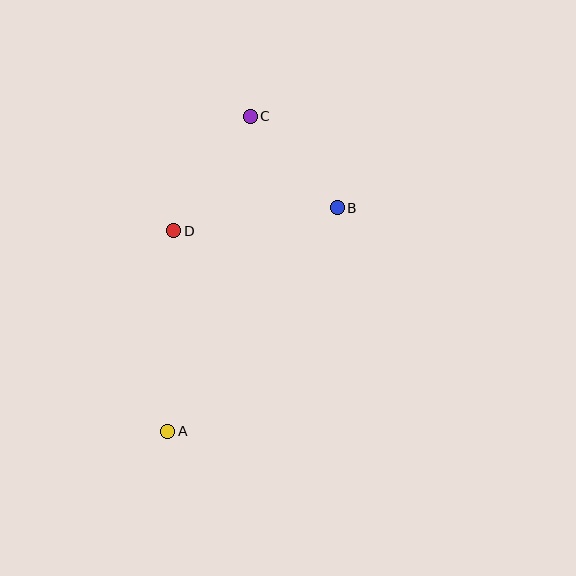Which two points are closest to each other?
Points B and C are closest to each other.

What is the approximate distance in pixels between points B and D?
The distance between B and D is approximately 165 pixels.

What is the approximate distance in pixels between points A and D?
The distance between A and D is approximately 201 pixels.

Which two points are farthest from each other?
Points A and C are farthest from each other.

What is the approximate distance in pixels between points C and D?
The distance between C and D is approximately 138 pixels.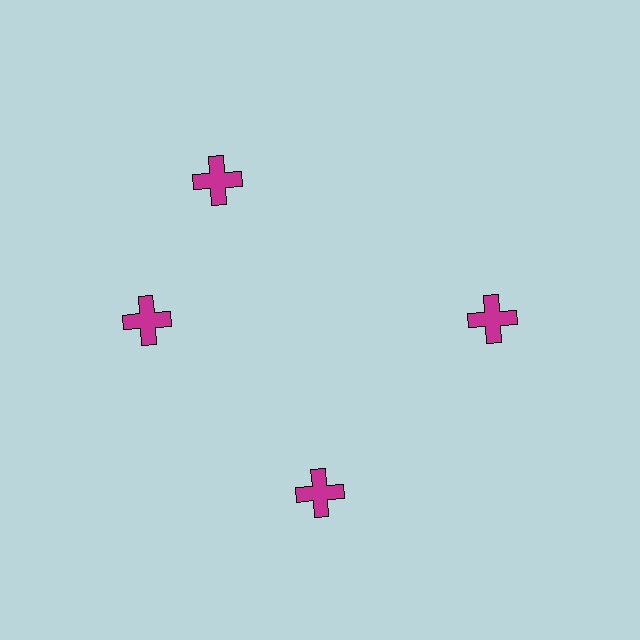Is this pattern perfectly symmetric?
No. The 4 magenta crosses are arranged in a ring, but one element near the 12 o'clock position is rotated out of alignment along the ring, breaking the 4-fold rotational symmetry.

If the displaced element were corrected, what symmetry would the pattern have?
It would have 4-fold rotational symmetry — the pattern would map onto itself every 90 degrees.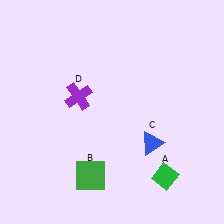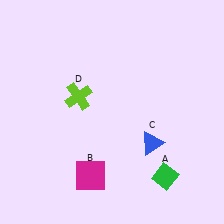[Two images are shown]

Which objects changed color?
B changed from green to magenta. D changed from purple to lime.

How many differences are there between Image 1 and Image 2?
There are 2 differences between the two images.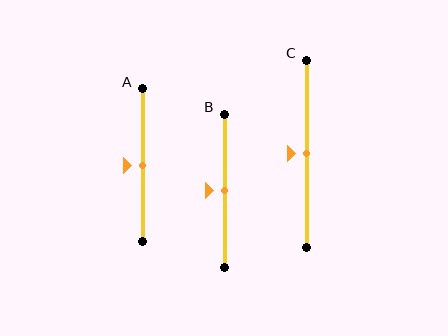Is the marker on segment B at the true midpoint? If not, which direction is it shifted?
Yes, the marker on segment B is at the true midpoint.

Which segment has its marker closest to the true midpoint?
Segment A has its marker closest to the true midpoint.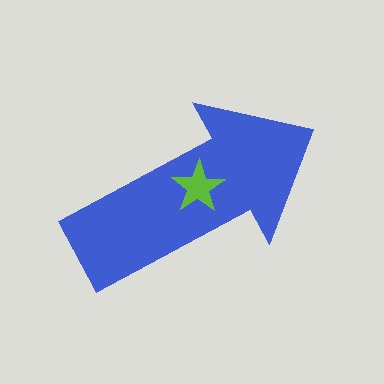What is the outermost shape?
The blue arrow.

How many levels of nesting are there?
2.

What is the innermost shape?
The lime star.